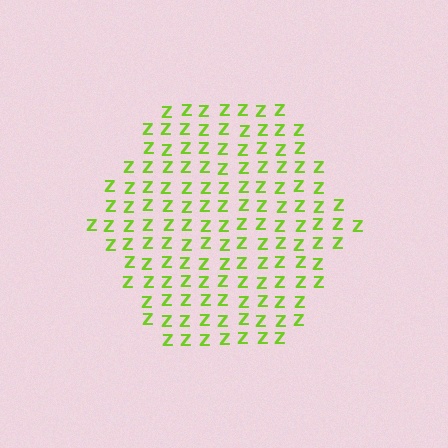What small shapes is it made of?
It is made of small letter Z's.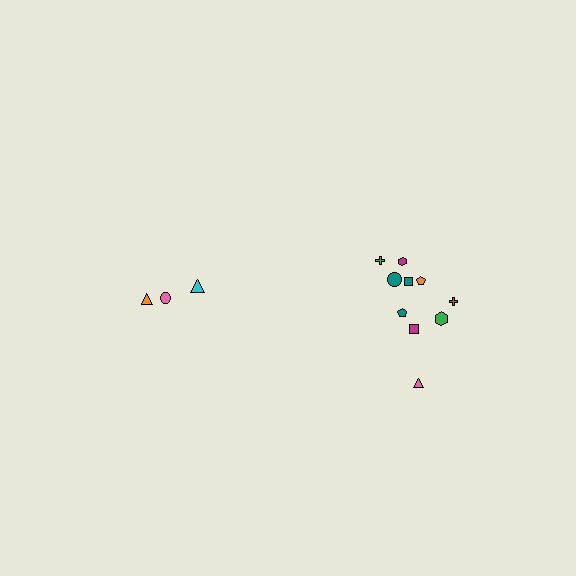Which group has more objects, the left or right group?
The right group.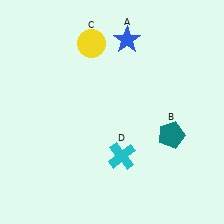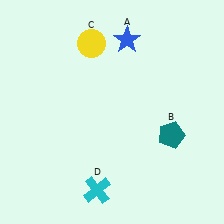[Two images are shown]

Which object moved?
The cyan cross (D) moved down.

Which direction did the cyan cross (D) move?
The cyan cross (D) moved down.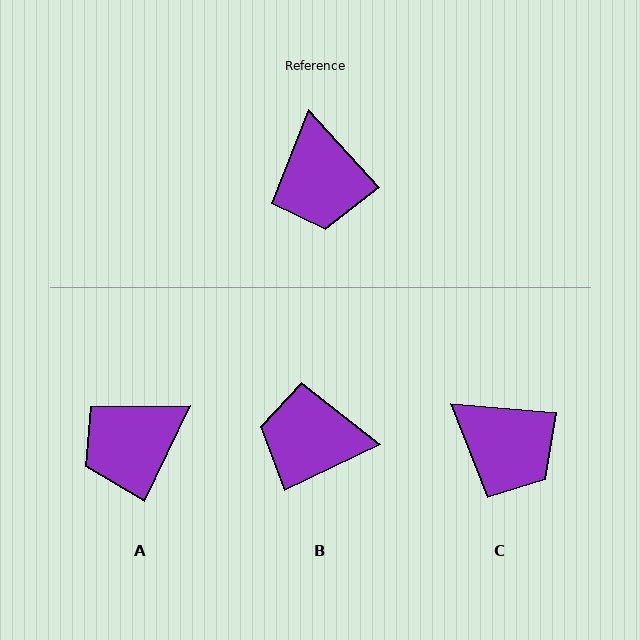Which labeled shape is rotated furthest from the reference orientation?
B, about 107 degrees away.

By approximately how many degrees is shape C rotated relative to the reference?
Approximately 43 degrees counter-clockwise.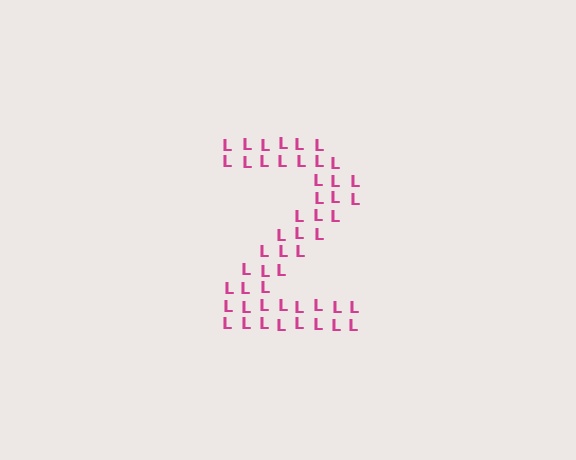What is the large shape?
The large shape is the digit 2.